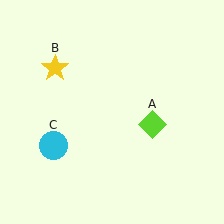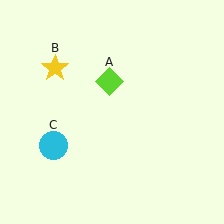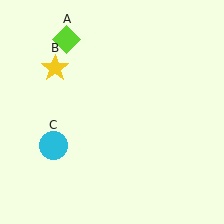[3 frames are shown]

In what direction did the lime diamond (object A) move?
The lime diamond (object A) moved up and to the left.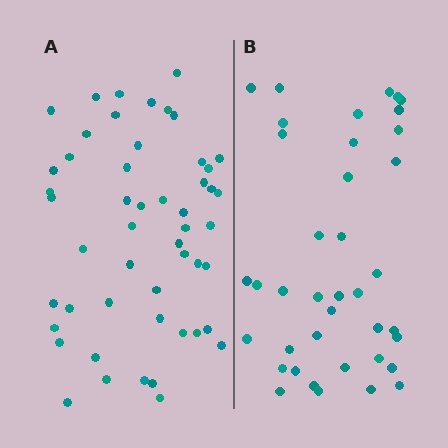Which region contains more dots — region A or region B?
Region A (the left region) has more dots.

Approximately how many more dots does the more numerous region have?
Region A has roughly 12 or so more dots than region B.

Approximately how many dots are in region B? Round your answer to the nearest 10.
About 40 dots. (The exact count is 39, which rounds to 40.)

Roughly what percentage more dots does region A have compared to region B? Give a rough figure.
About 30% more.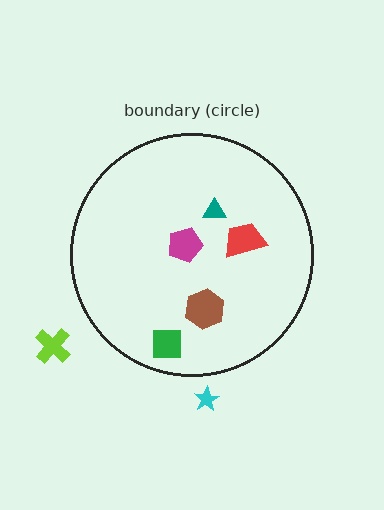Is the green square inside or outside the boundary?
Inside.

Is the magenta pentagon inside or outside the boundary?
Inside.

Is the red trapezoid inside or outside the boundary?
Inside.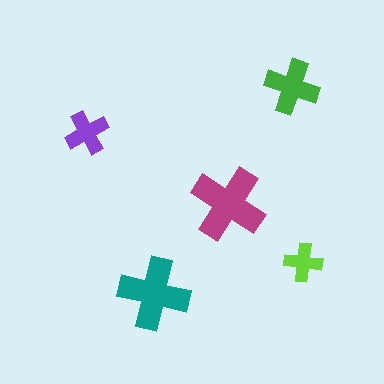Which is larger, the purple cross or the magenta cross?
The magenta one.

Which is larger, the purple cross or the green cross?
The green one.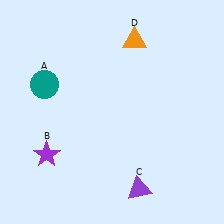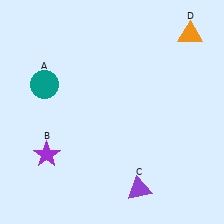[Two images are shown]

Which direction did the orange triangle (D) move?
The orange triangle (D) moved right.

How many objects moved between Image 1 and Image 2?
1 object moved between the two images.